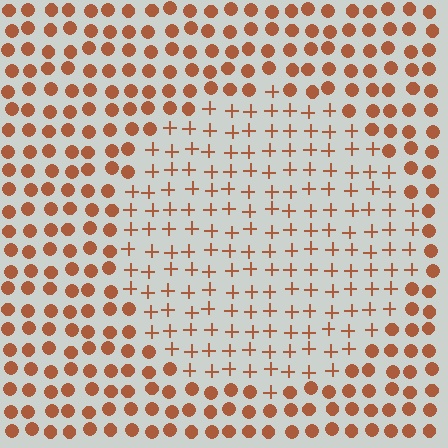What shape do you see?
I see a circle.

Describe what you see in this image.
The image is filled with small brown elements arranged in a uniform grid. A circle-shaped region contains plus signs, while the surrounding area contains circles. The boundary is defined purely by the change in element shape.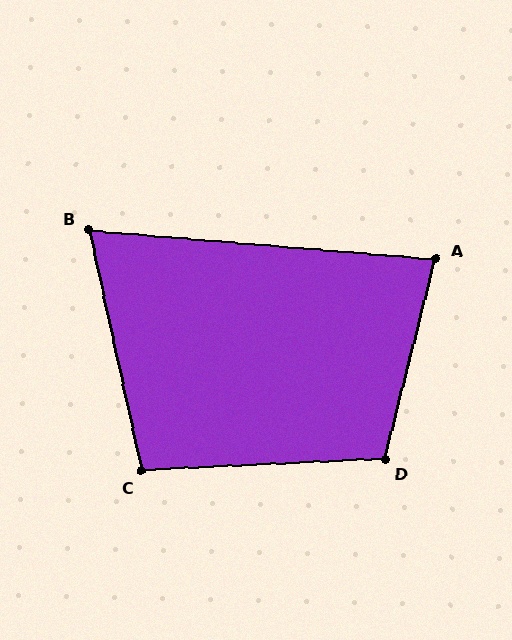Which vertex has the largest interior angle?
D, at approximately 107 degrees.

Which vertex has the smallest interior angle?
B, at approximately 73 degrees.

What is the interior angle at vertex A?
Approximately 81 degrees (acute).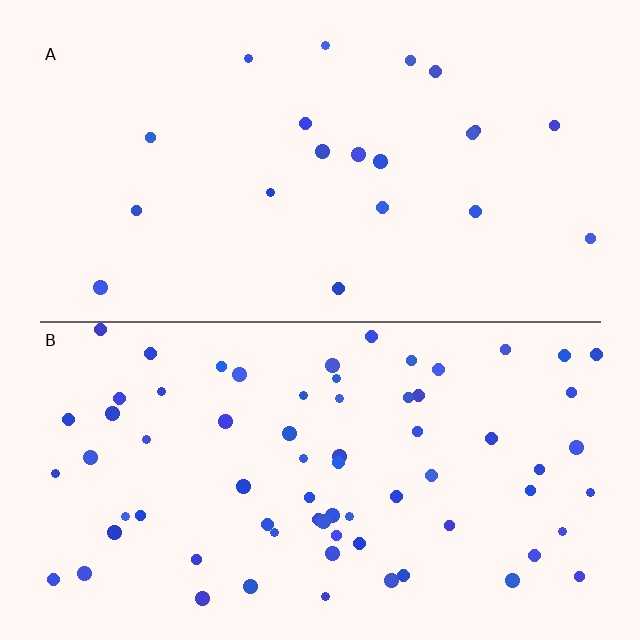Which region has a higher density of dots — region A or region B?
B (the bottom).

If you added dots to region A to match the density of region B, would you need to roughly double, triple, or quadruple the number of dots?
Approximately triple.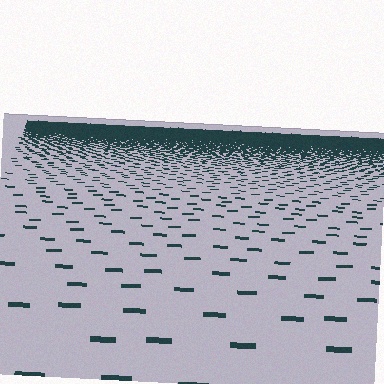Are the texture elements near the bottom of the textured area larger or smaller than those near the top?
Larger. Near the bottom, elements are closer to the viewer and appear at a bigger on-screen size.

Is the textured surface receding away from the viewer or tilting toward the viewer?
The surface is receding away from the viewer. Texture elements get smaller and denser toward the top.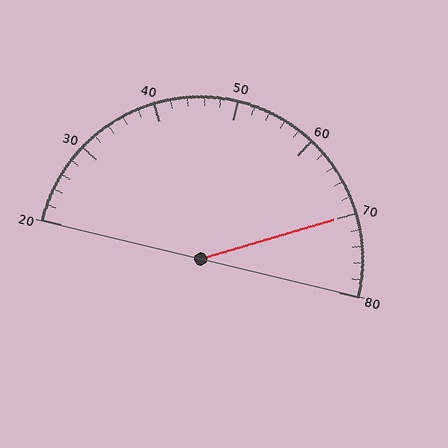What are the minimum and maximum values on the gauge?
The gauge ranges from 20 to 80.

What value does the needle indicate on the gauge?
The needle indicates approximately 70.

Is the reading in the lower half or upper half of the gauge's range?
The reading is in the upper half of the range (20 to 80).